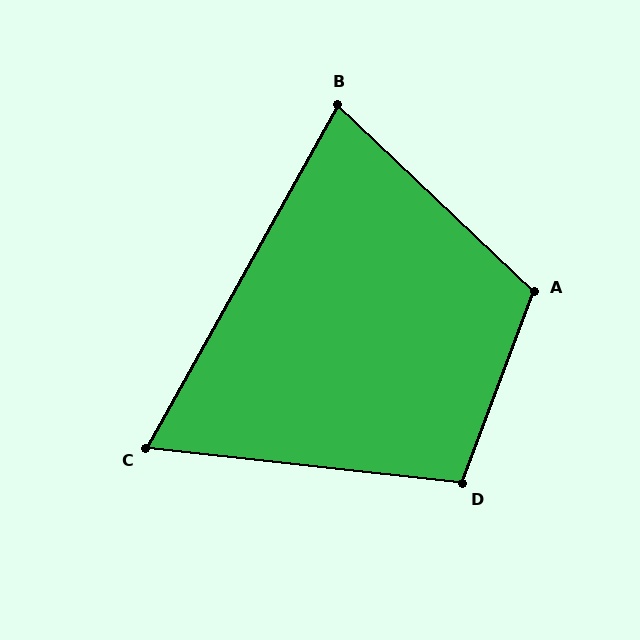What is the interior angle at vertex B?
Approximately 76 degrees (acute).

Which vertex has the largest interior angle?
A, at approximately 113 degrees.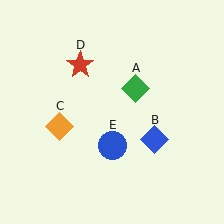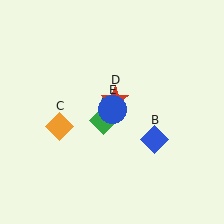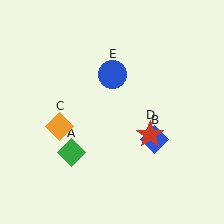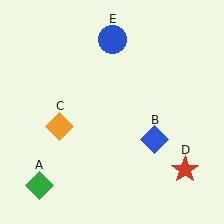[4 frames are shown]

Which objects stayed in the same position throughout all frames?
Blue diamond (object B) and orange diamond (object C) remained stationary.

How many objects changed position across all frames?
3 objects changed position: green diamond (object A), red star (object D), blue circle (object E).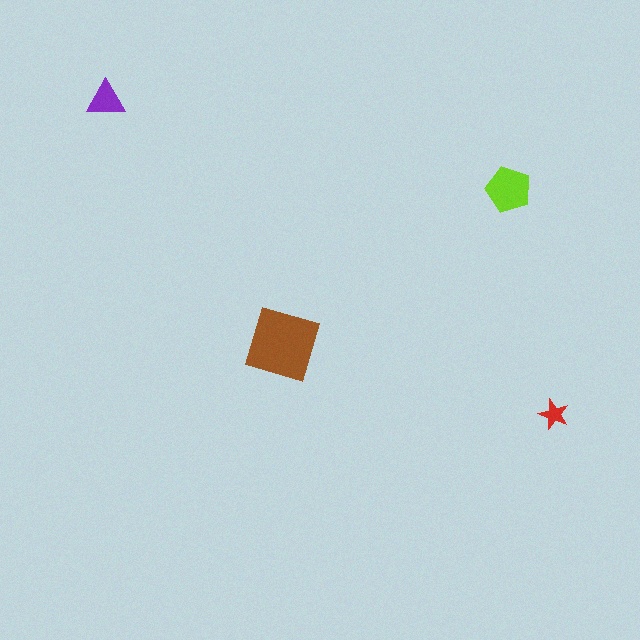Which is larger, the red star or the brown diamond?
The brown diamond.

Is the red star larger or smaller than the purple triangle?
Smaller.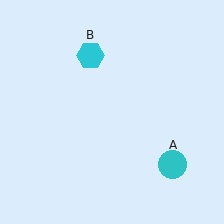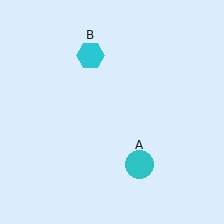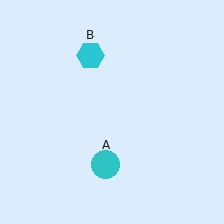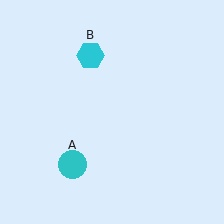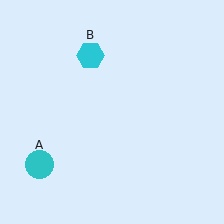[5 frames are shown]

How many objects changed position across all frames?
1 object changed position: cyan circle (object A).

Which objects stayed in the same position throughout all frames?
Cyan hexagon (object B) remained stationary.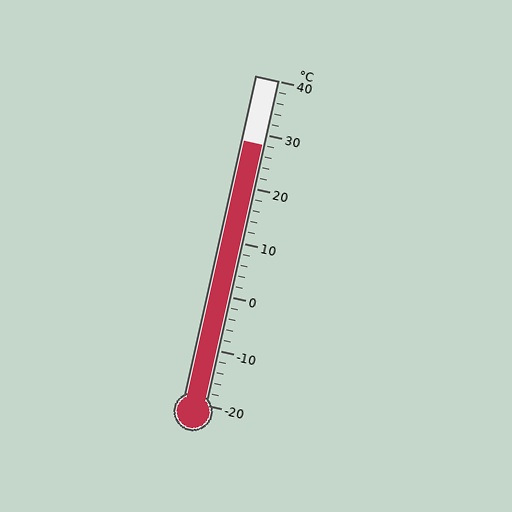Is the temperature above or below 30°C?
The temperature is below 30°C.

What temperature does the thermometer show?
The thermometer shows approximately 28°C.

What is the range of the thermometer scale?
The thermometer scale ranges from -20°C to 40°C.